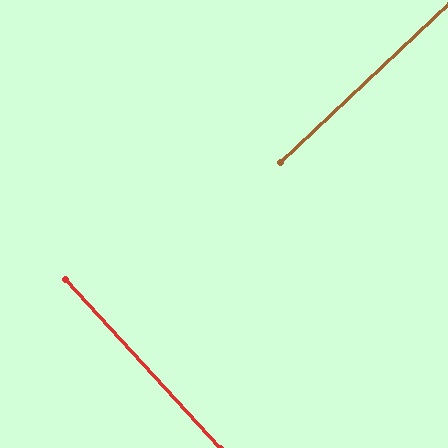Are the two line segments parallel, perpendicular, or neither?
Perpendicular — they meet at approximately 89°.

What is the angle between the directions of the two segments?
Approximately 89 degrees.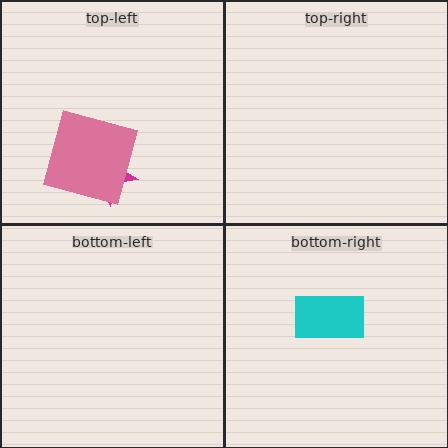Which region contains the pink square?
The top-left region.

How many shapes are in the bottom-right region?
1.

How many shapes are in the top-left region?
2.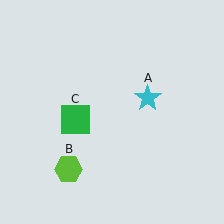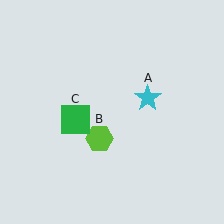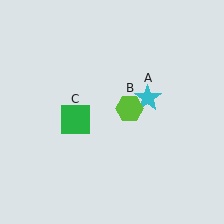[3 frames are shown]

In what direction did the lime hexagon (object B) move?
The lime hexagon (object B) moved up and to the right.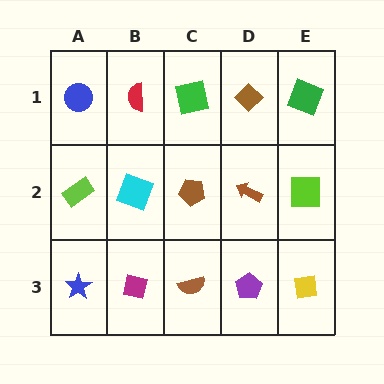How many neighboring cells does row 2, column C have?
4.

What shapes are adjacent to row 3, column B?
A cyan square (row 2, column B), a blue star (row 3, column A), a brown semicircle (row 3, column C).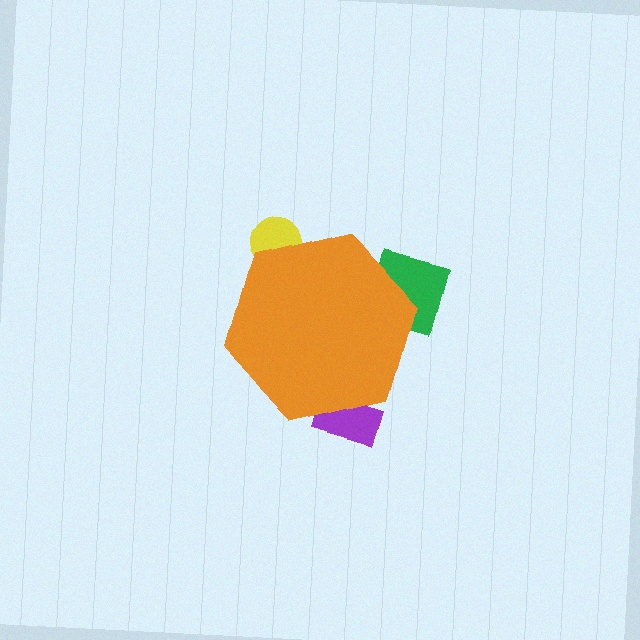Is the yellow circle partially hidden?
Yes, the yellow circle is partially hidden behind the orange hexagon.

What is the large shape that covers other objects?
An orange hexagon.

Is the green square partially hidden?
Yes, the green square is partially hidden behind the orange hexagon.